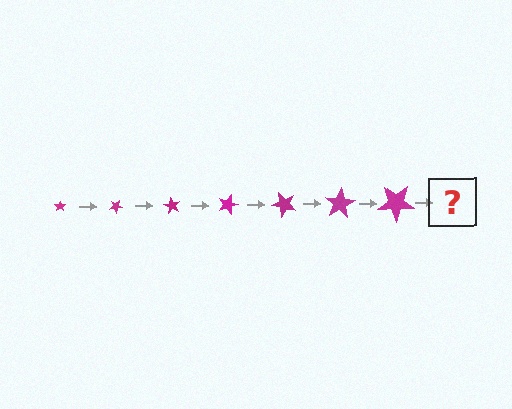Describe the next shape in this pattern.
It should be a star, larger than the previous one and rotated 210 degrees from the start.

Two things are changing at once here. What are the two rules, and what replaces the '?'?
The two rules are that the star grows larger each step and it rotates 30 degrees each step. The '?' should be a star, larger than the previous one and rotated 210 degrees from the start.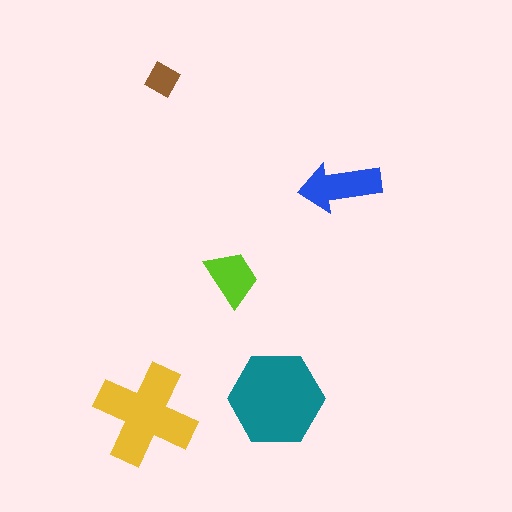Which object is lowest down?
The yellow cross is bottommost.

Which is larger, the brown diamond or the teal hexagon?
The teal hexagon.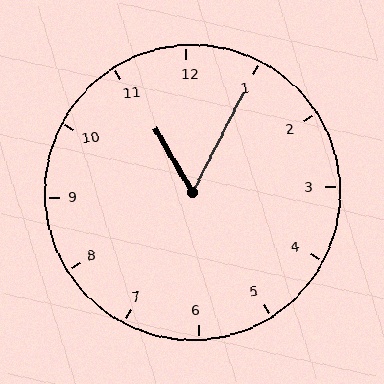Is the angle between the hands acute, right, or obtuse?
It is acute.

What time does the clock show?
11:05.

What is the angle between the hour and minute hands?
Approximately 58 degrees.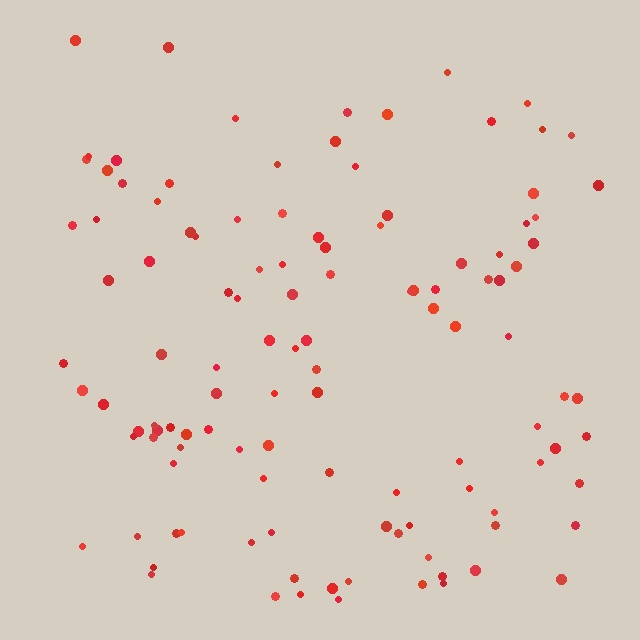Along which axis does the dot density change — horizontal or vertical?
Vertical.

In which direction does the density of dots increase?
From top to bottom, with the bottom side densest.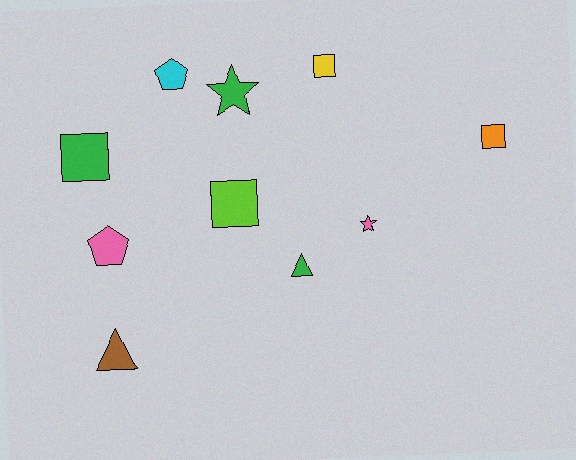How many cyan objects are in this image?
There is 1 cyan object.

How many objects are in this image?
There are 10 objects.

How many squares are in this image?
There are 4 squares.